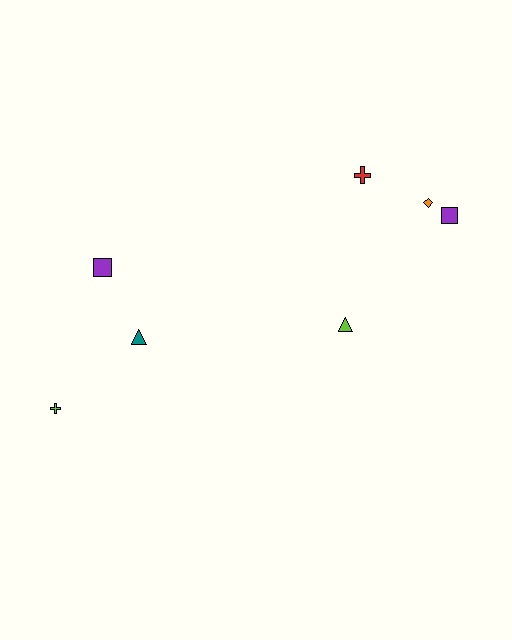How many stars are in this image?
There are no stars.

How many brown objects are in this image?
There are no brown objects.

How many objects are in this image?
There are 7 objects.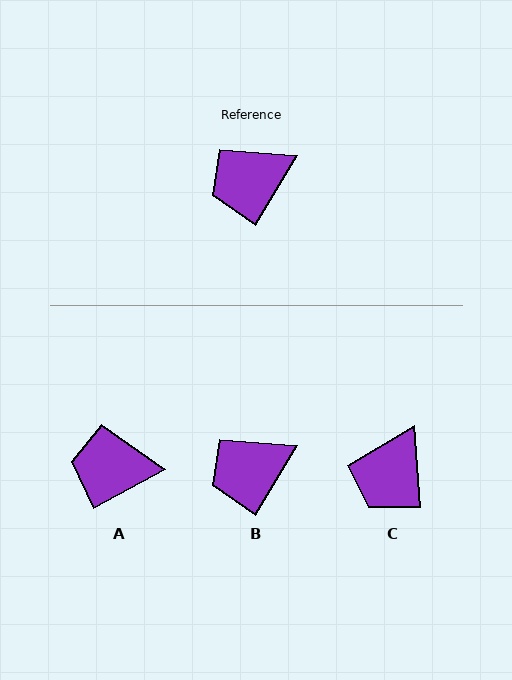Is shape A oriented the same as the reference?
No, it is off by about 30 degrees.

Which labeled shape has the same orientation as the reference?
B.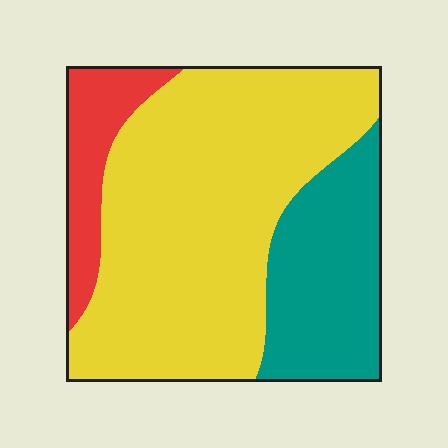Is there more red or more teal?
Teal.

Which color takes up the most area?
Yellow, at roughly 65%.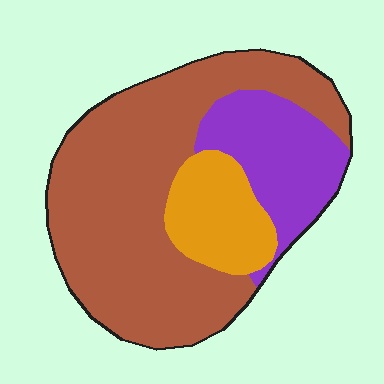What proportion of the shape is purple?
Purple covers around 20% of the shape.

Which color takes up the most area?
Brown, at roughly 65%.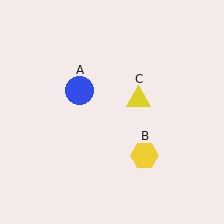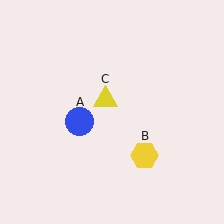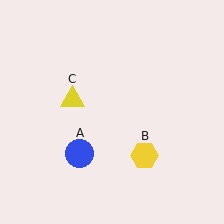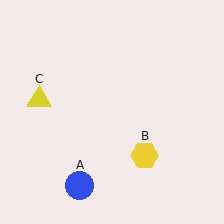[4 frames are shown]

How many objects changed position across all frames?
2 objects changed position: blue circle (object A), yellow triangle (object C).